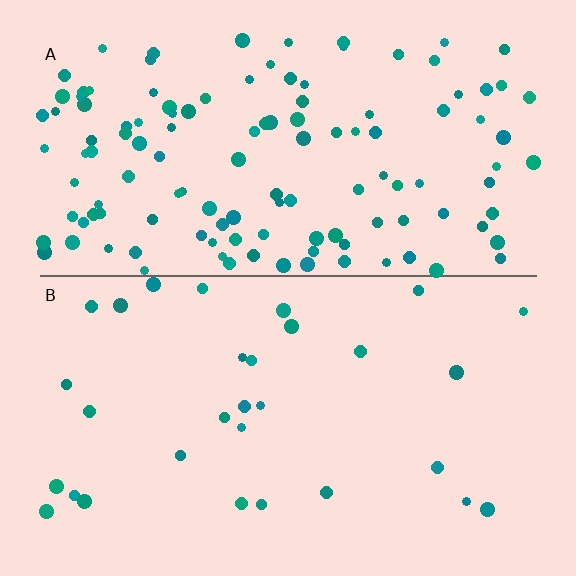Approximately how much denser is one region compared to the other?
Approximately 4.2× — region A over region B.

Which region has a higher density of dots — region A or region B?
A (the top).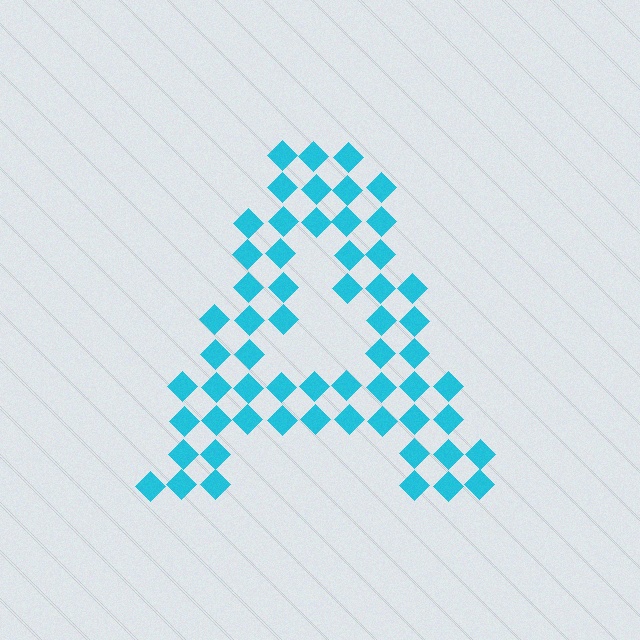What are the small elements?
The small elements are diamonds.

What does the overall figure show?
The overall figure shows the letter A.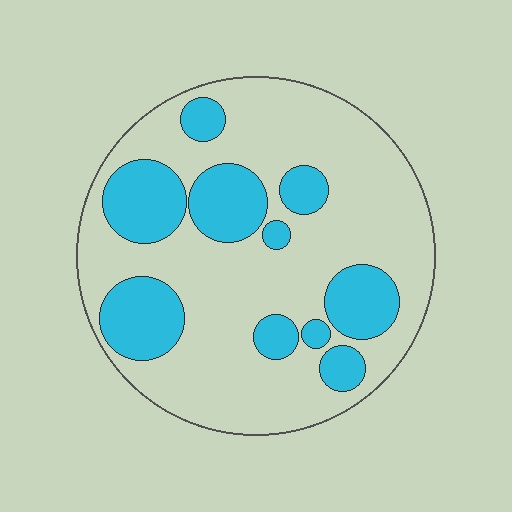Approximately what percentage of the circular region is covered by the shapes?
Approximately 30%.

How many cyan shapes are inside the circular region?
10.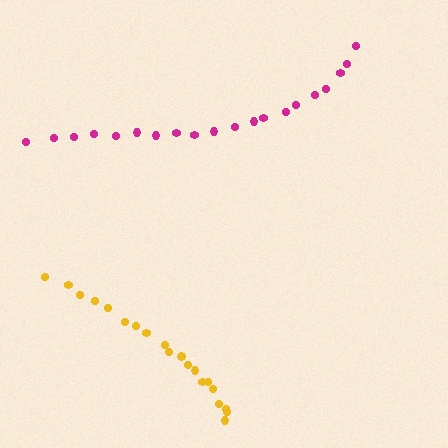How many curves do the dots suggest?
There are 2 distinct paths.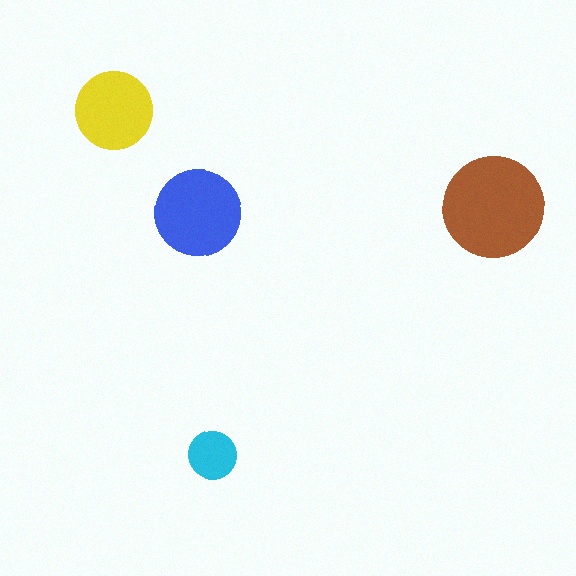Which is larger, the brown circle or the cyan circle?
The brown one.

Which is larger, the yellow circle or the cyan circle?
The yellow one.